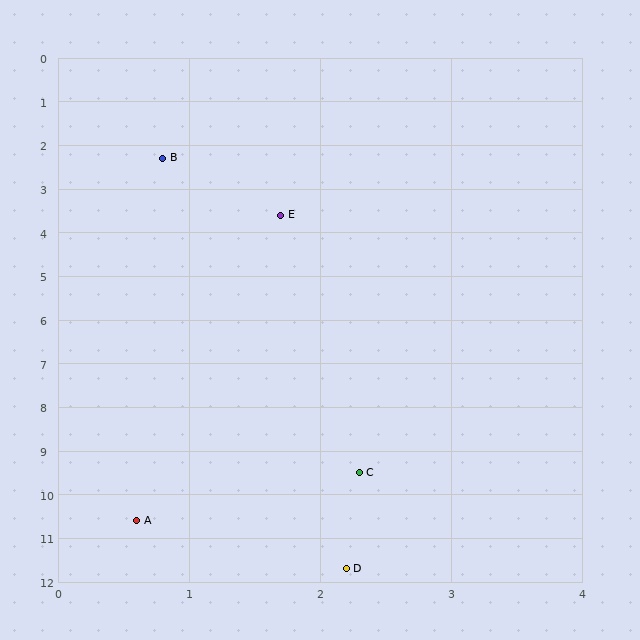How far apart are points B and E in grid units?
Points B and E are about 1.6 grid units apart.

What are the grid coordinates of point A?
Point A is at approximately (0.6, 10.6).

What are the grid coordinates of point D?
Point D is at approximately (2.2, 11.7).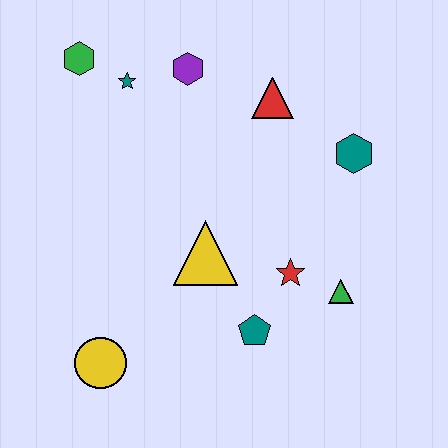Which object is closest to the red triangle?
The purple hexagon is closest to the red triangle.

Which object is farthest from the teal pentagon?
The green hexagon is farthest from the teal pentagon.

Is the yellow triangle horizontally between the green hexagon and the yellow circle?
No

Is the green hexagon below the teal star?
No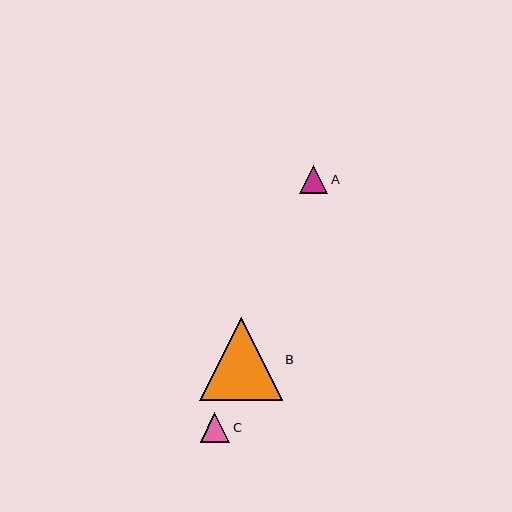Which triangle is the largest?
Triangle B is the largest with a size of approximately 83 pixels.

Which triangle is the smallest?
Triangle A is the smallest with a size of approximately 28 pixels.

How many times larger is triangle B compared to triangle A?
Triangle B is approximately 2.9 times the size of triangle A.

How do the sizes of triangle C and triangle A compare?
Triangle C and triangle A are approximately the same size.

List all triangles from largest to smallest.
From largest to smallest: B, C, A.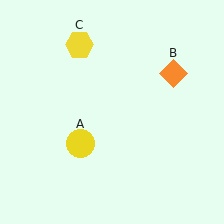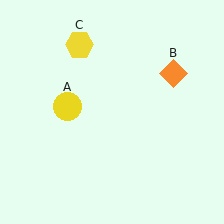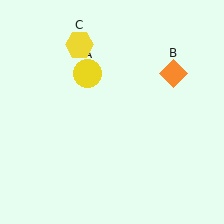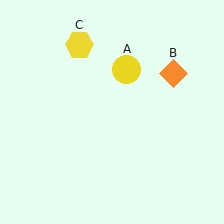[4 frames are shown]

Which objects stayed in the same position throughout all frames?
Orange diamond (object B) and yellow hexagon (object C) remained stationary.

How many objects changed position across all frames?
1 object changed position: yellow circle (object A).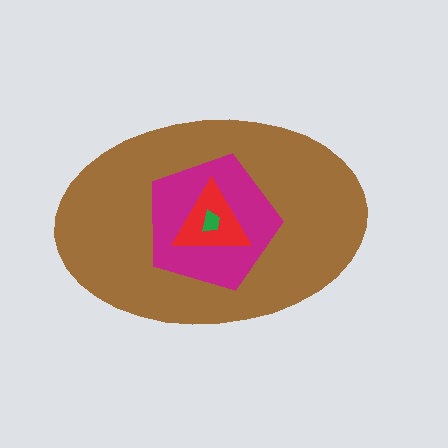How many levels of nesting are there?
4.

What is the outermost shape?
The brown ellipse.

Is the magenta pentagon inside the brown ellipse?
Yes.